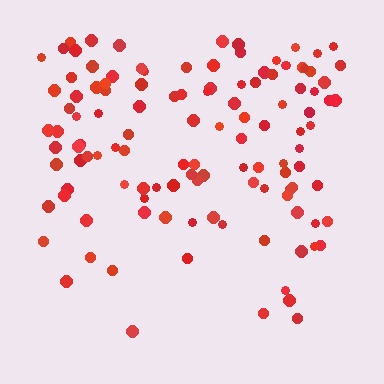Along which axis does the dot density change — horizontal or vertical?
Vertical.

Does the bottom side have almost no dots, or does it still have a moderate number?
Still a moderate number, just noticeably fewer than the top.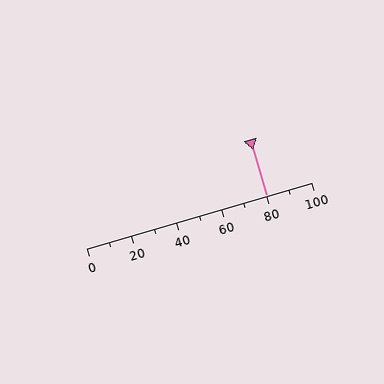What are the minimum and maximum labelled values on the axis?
The axis runs from 0 to 100.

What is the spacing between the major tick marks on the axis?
The major ticks are spaced 20 apart.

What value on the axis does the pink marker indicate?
The marker indicates approximately 80.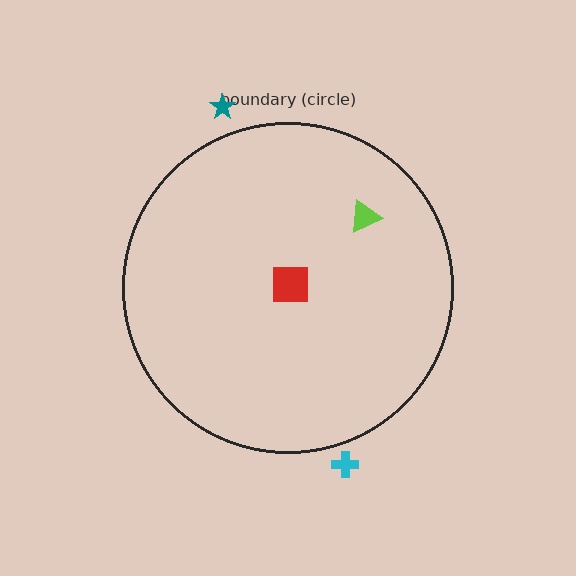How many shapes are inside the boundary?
2 inside, 2 outside.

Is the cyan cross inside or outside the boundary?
Outside.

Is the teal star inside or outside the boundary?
Outside.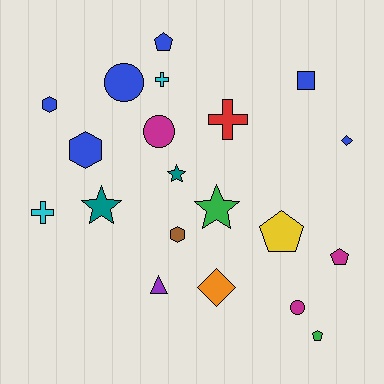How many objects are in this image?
There are 20 objects.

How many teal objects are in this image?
There are 2 teal objects.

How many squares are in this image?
There is 1 square.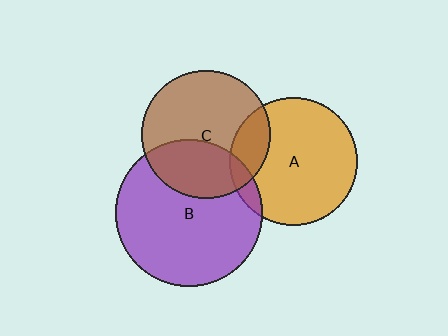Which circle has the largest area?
Circle B (purple).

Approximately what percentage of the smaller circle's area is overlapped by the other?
Approximately 20%.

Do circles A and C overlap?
Yes.